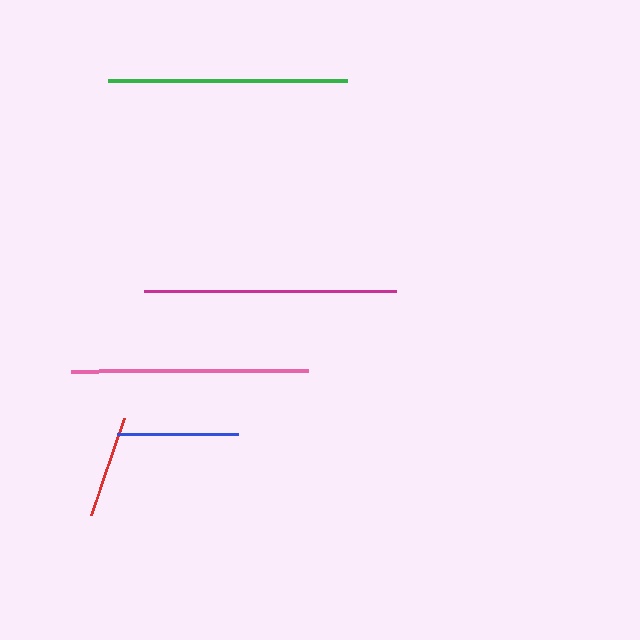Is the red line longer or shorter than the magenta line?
The magenta line is longer than the red line.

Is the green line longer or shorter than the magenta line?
The magenta line is longer than the green line.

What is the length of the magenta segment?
The magenta segment is approximately 252 pixels long.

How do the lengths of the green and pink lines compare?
The green and pink lines are approximately the same length.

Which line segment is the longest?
The magenta line is the longest at approximately 252 pixels.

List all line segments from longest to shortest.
From longest to shortest: magenta, green, pink, blue, red.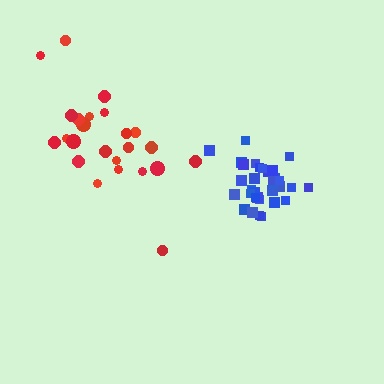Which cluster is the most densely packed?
Blue.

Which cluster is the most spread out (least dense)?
Red.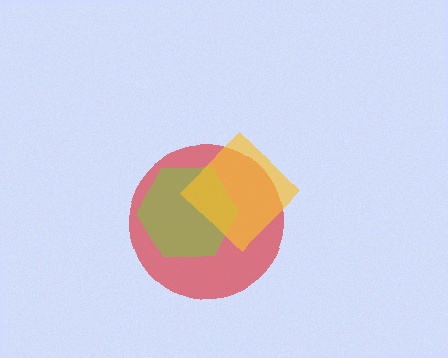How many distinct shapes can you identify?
There are 3 distinct shapes: a red circle, a lime hexagon, a yellow diamond.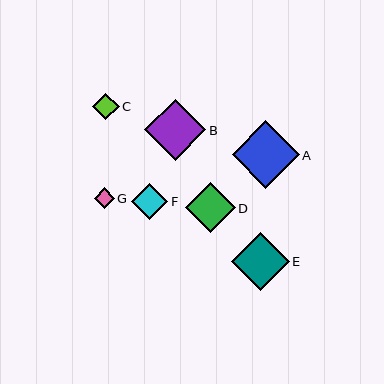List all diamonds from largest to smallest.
From largest to smallest: A, B, E, D, F, C, G.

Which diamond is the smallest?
Diamond G is the smallest with a size of approximately 20 pixels.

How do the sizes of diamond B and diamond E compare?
Diamond B and diamond E are approximately the same size.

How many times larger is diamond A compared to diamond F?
Diamond A is approximately 1.8 times the size of diamond F.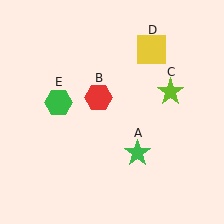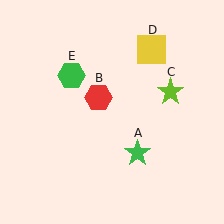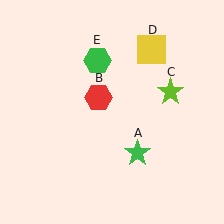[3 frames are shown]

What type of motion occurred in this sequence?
The green hexagon (object E) rotated clockwise around the center of the scene.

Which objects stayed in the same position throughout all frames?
Green star (object A) and red hexagon (object B) and lime star (object C) and yellow square (object D) remained stationary.